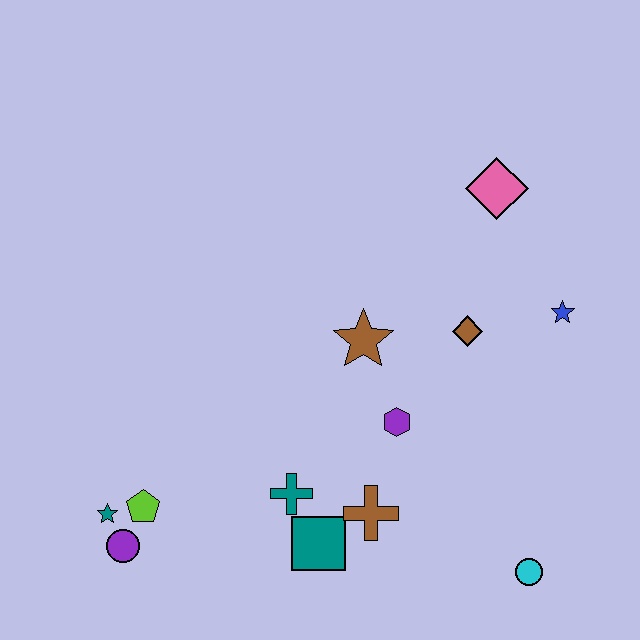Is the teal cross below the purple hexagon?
Yes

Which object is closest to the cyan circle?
The brown cross is closest to the cyan circle.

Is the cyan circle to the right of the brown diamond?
Yes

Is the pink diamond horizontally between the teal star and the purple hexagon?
No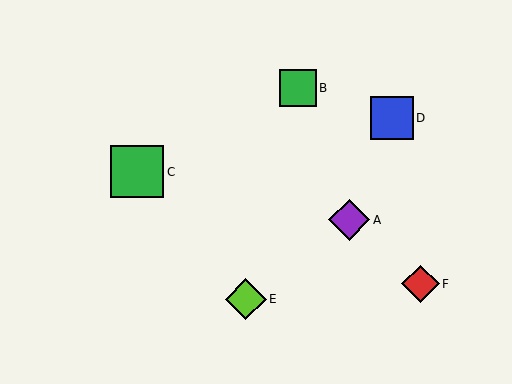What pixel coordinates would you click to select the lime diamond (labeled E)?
Click at (246, 299) to select the lime diamond E.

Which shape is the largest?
The green square (labeled C) is the largest.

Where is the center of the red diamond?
The center of the red diamond is at (421, 284).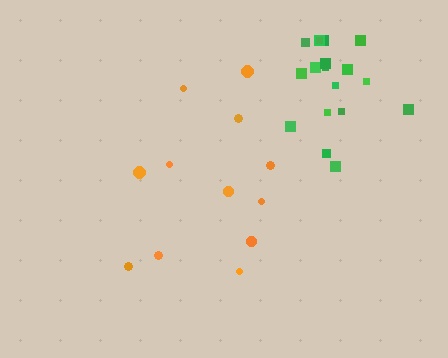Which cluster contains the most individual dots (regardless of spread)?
Green (18).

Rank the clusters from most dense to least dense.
green, orange.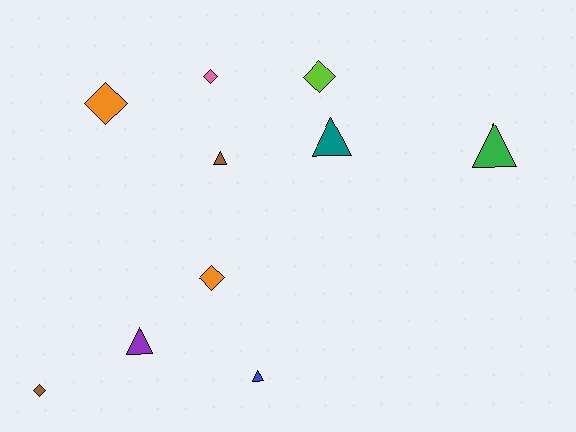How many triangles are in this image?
There are 5 triangles.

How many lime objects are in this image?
There is 1 lime object.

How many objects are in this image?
There are 10 objects.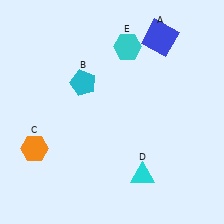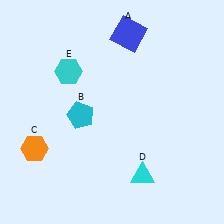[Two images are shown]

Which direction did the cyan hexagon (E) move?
The cyan hexagon (E) moved left.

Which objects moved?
The objects that moved are: the blue square (A), the cyan pentagon (B), the cyan hexagon (E).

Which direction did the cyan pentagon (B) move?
The cyan pentagon (B) moved down.